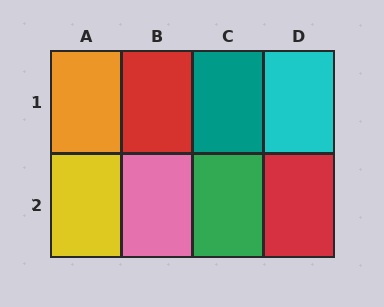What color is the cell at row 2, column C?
Green.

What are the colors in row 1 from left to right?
Orange, red, teal, cyan.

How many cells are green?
1 cell is green.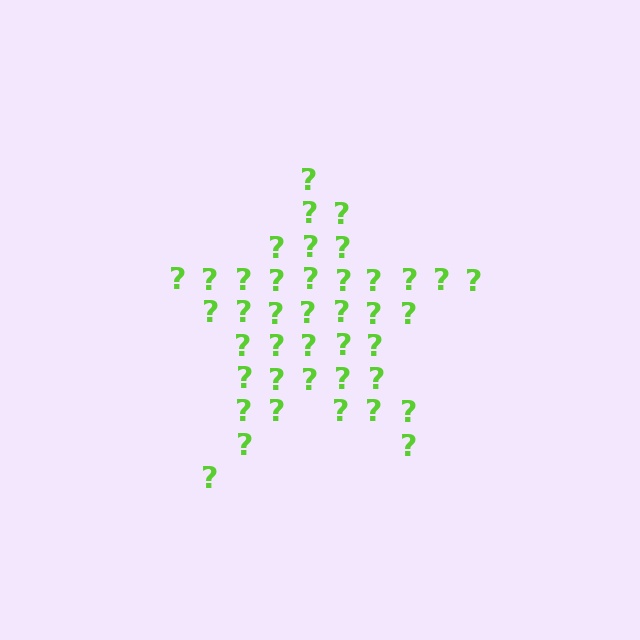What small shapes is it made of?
It is made of small question marks.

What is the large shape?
The large shape is a star.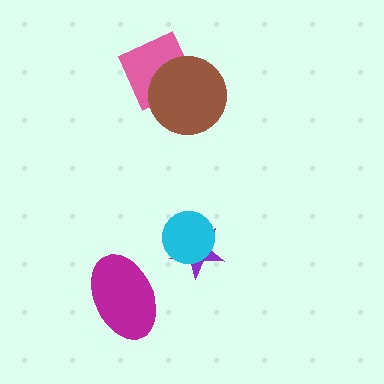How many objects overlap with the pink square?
1 object overlaps with the pink square.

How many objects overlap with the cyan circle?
1 object overlaps with the cyan circle.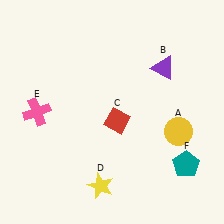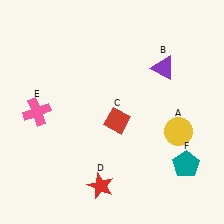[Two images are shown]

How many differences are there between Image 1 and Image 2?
There is 1 difference between the two images.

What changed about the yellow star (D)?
In Image 1, D is yellow. In Image 2, it changed to red.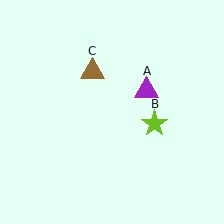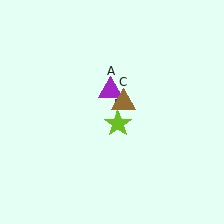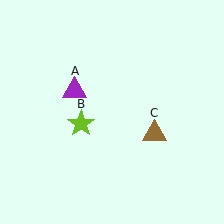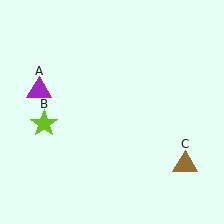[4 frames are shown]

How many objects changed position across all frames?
3 objects changed position: purple triangle (object A), lime star (object B), brown triangle (object C).